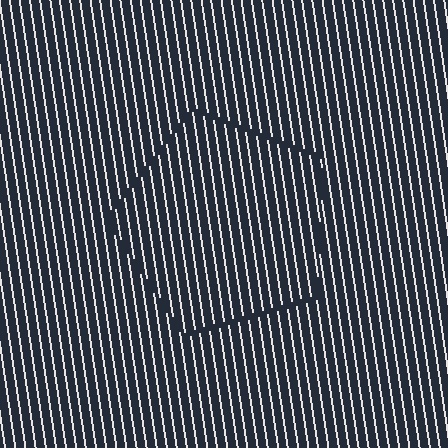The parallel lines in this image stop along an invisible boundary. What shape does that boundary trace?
An illusory pentagon. The interior of the shape contains the same grating, shifted by half a period — the contour is defined by the phase discontinuity where line-ends from the inner and outer gratings abut.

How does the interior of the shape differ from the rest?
The interior of the shape contains the same grating, shifted by half a period — the contour is defined by the phase discontinuity where line-ends from the inner and outer gratings abut.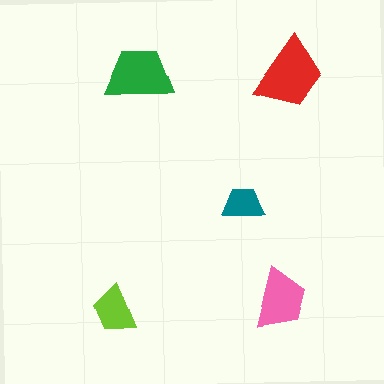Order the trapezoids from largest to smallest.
the red one, the green one, the pink one, the lime one, the teal one.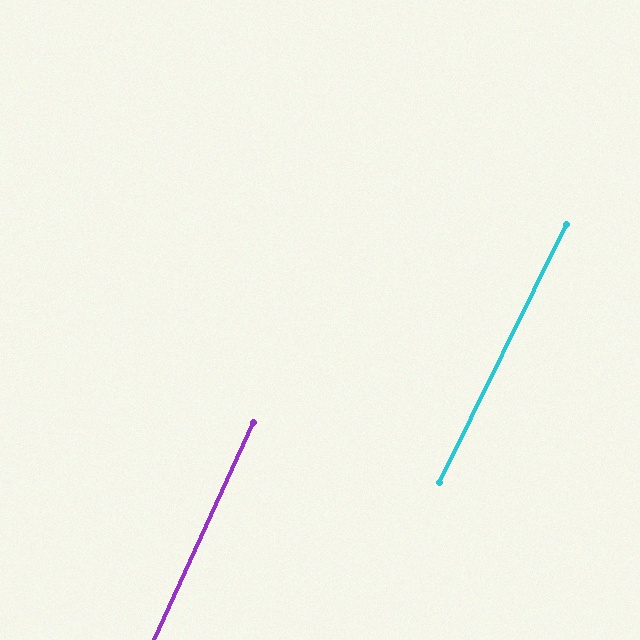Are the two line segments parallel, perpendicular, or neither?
Parallel — their directions differ by only 1.7°.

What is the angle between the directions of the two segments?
Approximately 2 degrees.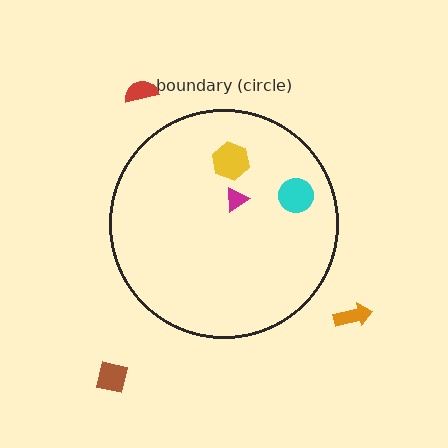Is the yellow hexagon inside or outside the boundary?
Inside.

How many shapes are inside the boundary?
3 inside, 3 outside.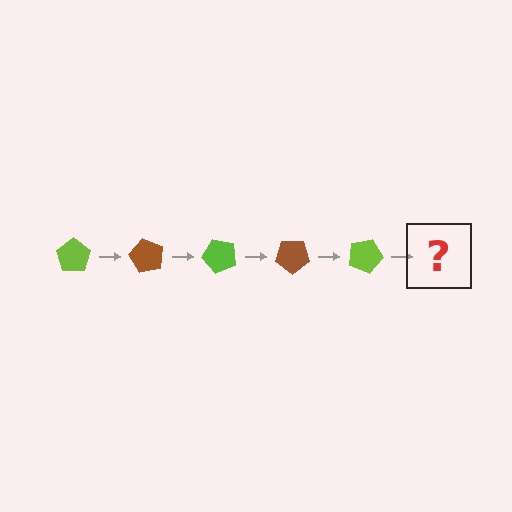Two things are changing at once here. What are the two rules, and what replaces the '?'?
The two rules are that it rotates 60 degrees each step and the color cycles through lime and brown. The '?' should be a brown pentagon, rotated 300 degrees from the start.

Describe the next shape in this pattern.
It should be a brown pentagon, rotated 300 degrees from the start.